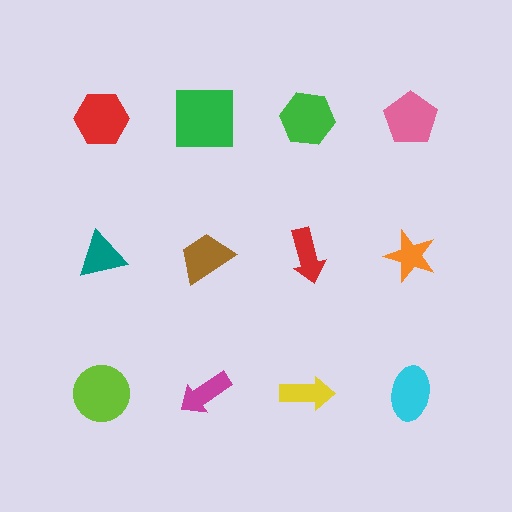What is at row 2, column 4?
An orange star.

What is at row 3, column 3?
A yellow arrow.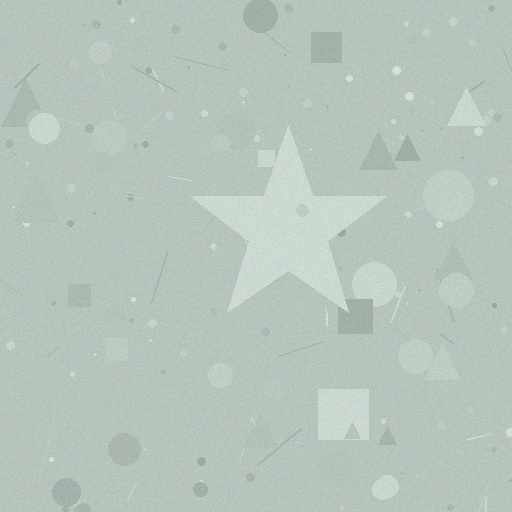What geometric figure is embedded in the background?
A star is embedded in the background.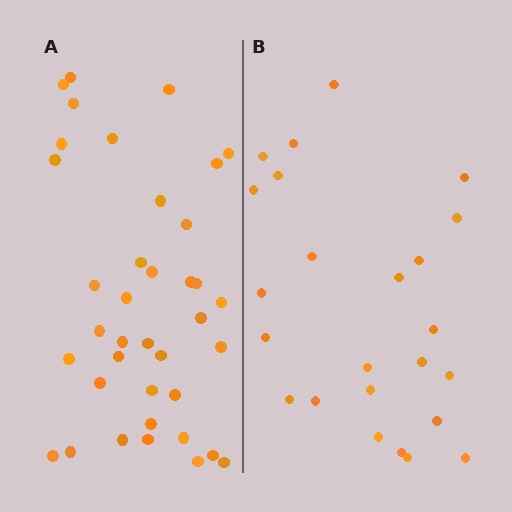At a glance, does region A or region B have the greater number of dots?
Region A (the left region) has more dots.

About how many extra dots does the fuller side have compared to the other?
Region A has approximately 15 more dots than region B.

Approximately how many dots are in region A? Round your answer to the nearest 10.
About 40 dots. (The exact count is 38, which rounds to 40.)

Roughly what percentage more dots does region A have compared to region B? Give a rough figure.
About 60% more.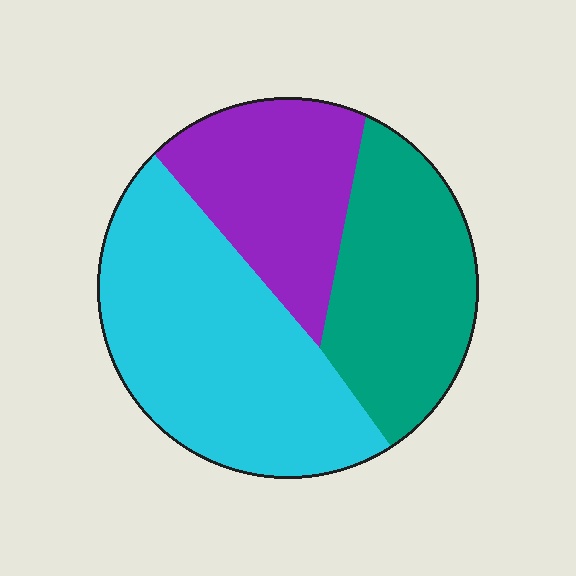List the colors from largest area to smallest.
From largest to smallest: cyan, teal, purple.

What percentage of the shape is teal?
Teal covers 30% of the shape.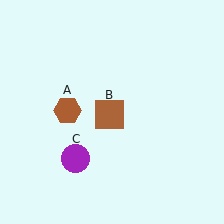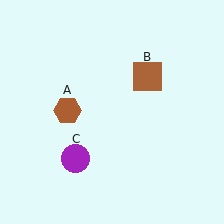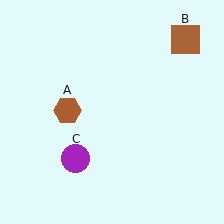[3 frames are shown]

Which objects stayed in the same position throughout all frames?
Brown hexagon (object A) and purple circle (object C) remained stationary.